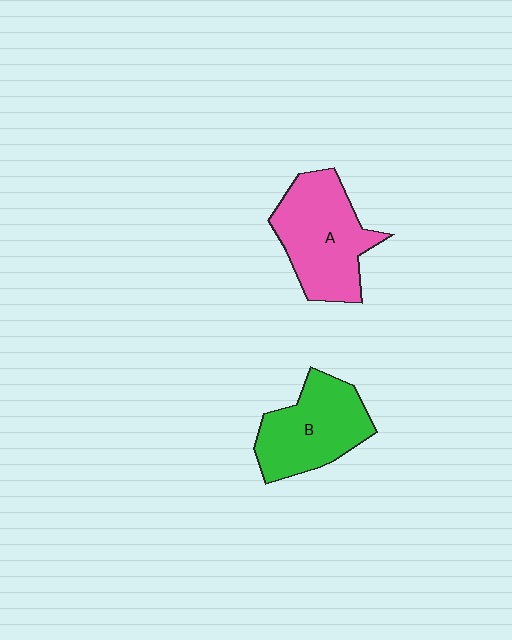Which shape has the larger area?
Shape A (pink).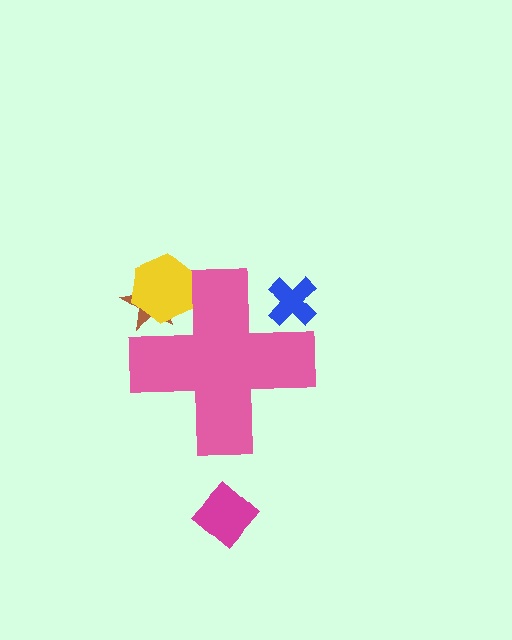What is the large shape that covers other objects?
A pink cross.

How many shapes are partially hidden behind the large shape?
3 shapes are partially hidden.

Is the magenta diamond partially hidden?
No, the magenta diamond is fully visible.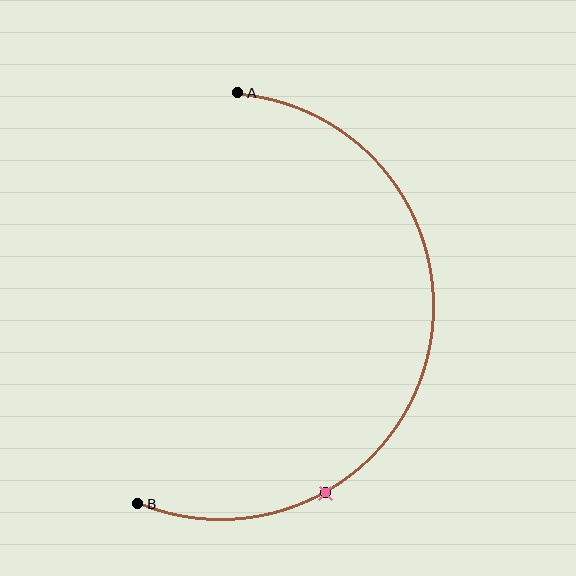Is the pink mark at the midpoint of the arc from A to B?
No. The pink mark lies on the arc but is closer to endpoint B. The arc midpoint would be at the point on the curve equidistant along the arc from both A and B.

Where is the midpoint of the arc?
The arc midpoint is the point on the curve farthest from the straight line joining A and B. It sits to the right of that line.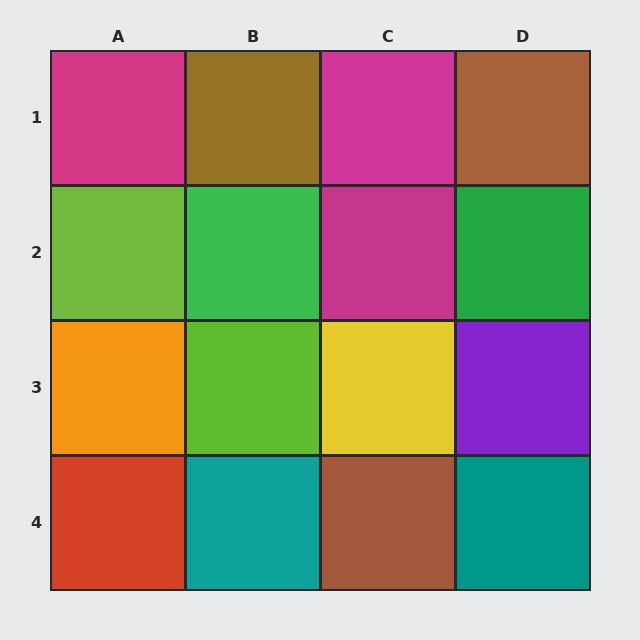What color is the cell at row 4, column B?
Teal.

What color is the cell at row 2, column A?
Lime.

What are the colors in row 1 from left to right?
Magenta, brown, magenta, brown.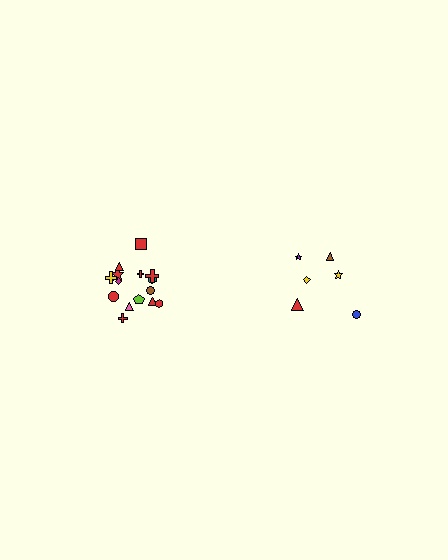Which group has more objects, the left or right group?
The left group.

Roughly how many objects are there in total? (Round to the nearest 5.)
Roughly 20 objects in total.